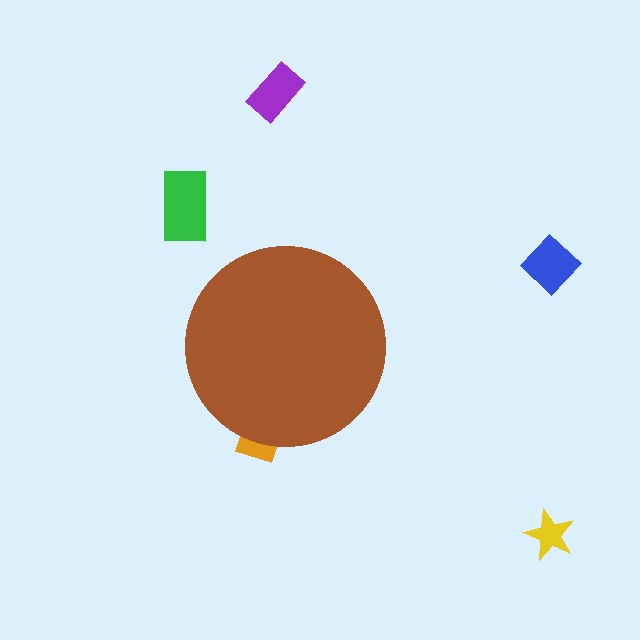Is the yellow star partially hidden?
No, the yellow star is fully visible.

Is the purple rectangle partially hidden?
No, the purple rectangle is fully visible.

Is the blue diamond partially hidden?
No, the blue diamond is fully visible.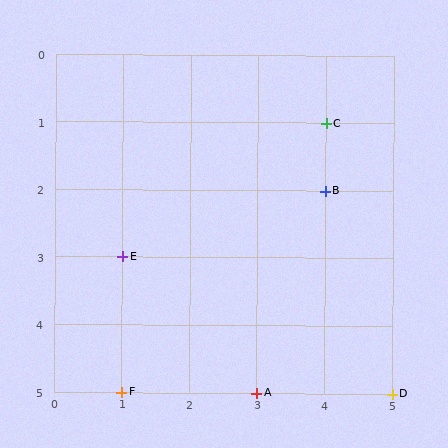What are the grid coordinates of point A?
Point A is at grid coordinates (3, 5).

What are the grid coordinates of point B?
Point B is at grid coordinates (4, 2).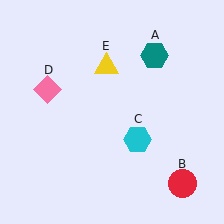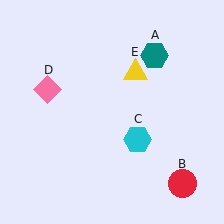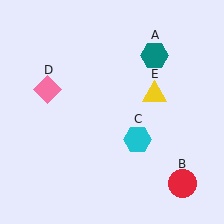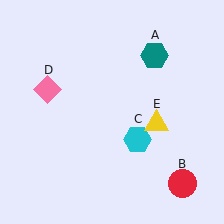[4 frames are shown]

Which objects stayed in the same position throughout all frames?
Teal hexagon (object A) and red circle (object B) and cyan hexagon (object C) and pink diamond (object D) remained stationary.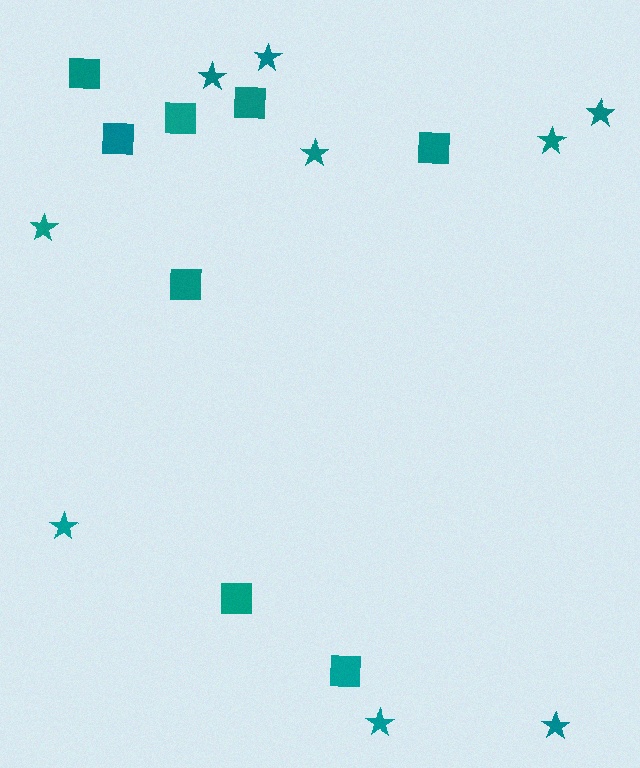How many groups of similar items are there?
There are 2 groups: one group of squares (8) and one group of stars (9).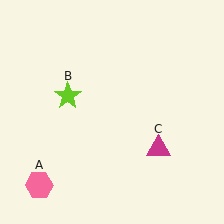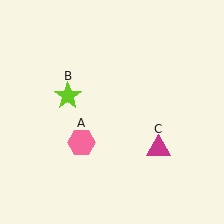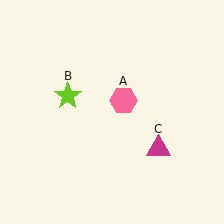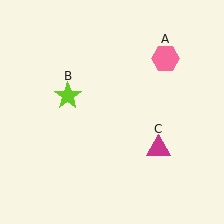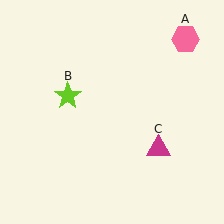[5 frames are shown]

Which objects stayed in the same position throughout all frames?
Lime star (object B) and magenta triangle (object C) remained stationary.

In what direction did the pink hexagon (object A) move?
The pink hexagon (object A) moved up and to the right.